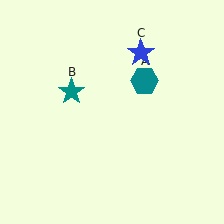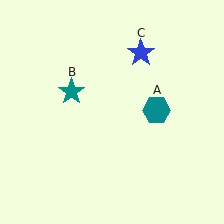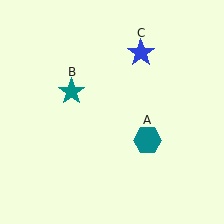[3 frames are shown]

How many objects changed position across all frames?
1 object changed position: teal hexagon (object A).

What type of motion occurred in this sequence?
The teal hexagon (object A) rotated clockwise around the center of the scene.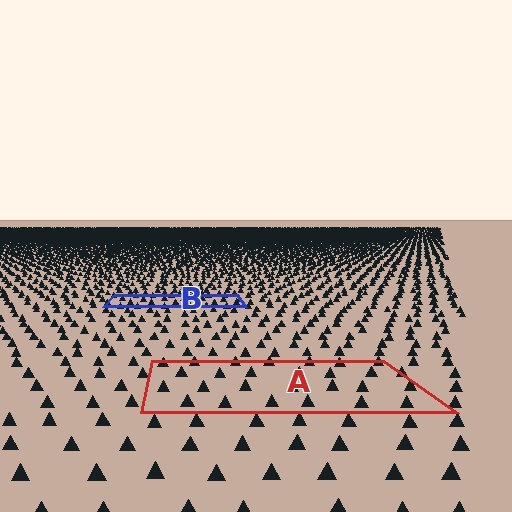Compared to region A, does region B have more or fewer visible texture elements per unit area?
Region B has more texture elements per unit area — they are packed more densely because it is farther away.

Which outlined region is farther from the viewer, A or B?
Region B is farther from the viewer — the texture elements inside it appear smaller and more densely packed.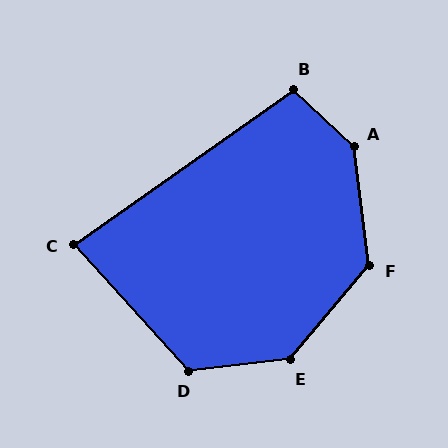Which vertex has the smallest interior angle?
C, at approximately 83 degrees.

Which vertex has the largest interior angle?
A, at approximately 141 degrees.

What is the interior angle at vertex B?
Approximately 102 degrees (obtuse).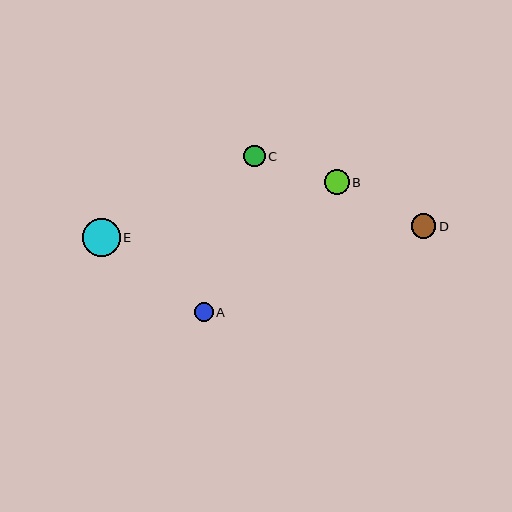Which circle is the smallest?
Circle A is the smallest with a size of approximately 18 pixels.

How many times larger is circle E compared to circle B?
Circle E is approximately 1.5 times the size of circle B.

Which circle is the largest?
Circle E is the largest with a size of approximately 38 pixels.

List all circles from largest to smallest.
From largest to smallest: E, B, D, C, A.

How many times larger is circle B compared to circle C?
Circle B is approximately 1.2 times the size of circle C.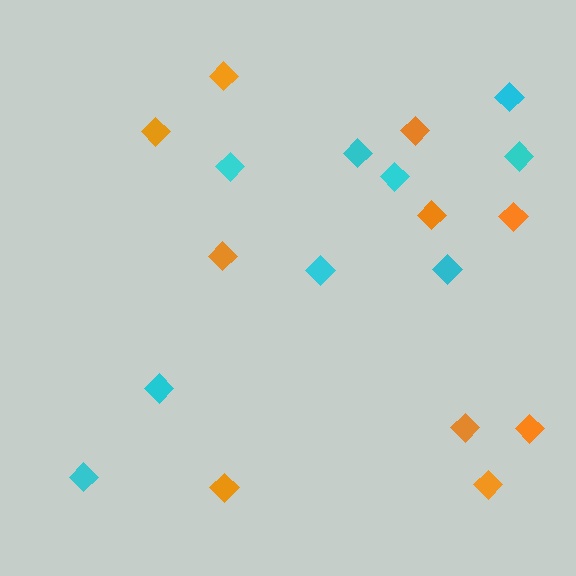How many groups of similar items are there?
There are 2 groups: one group of orange diamonds (10) and one group of cyan diamonds (9).